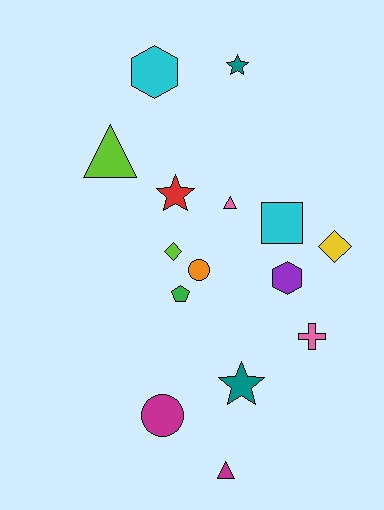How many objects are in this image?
There are 15 objects.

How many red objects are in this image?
There is 1 red object.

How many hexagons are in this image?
There are 2 hexagons.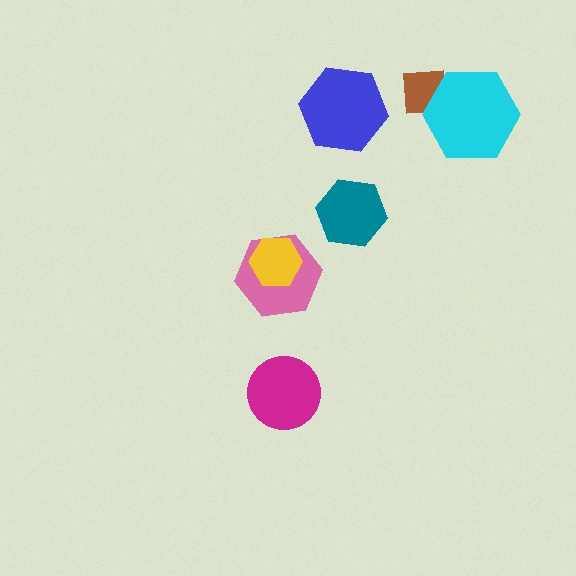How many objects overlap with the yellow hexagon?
1 object overlaps with the yellow hexagon.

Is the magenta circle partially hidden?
No, no other shape covers it.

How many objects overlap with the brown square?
1 object overlaps with the brown square.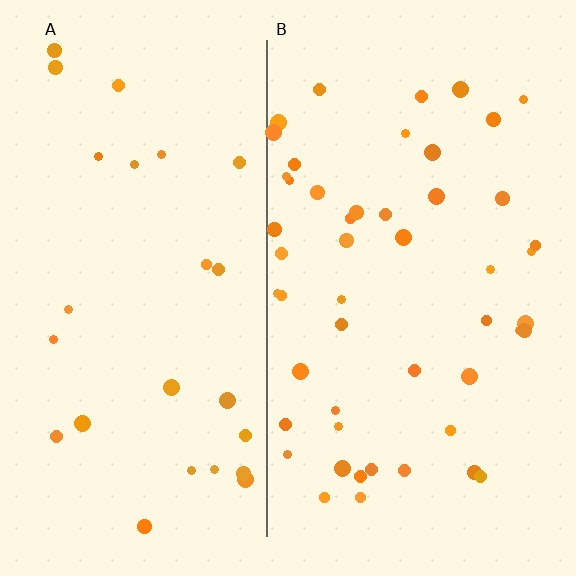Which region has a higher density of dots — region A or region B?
B (the right).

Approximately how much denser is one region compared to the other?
Approximately 2.0× — region B over region A.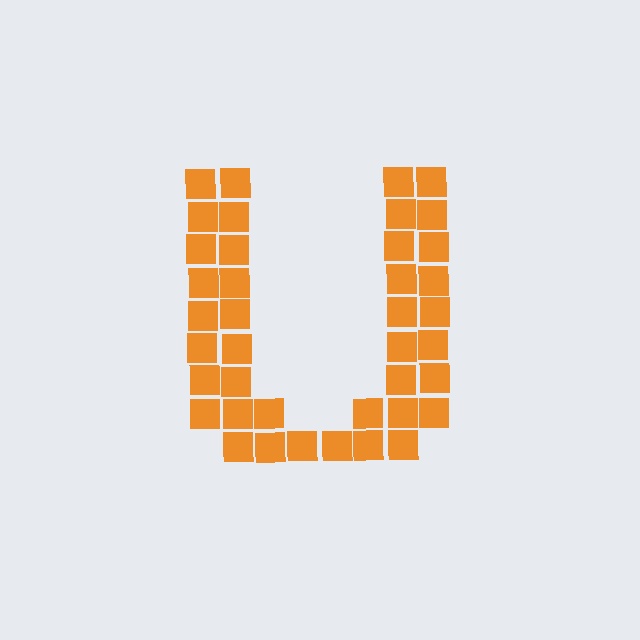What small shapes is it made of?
It is made of small squares.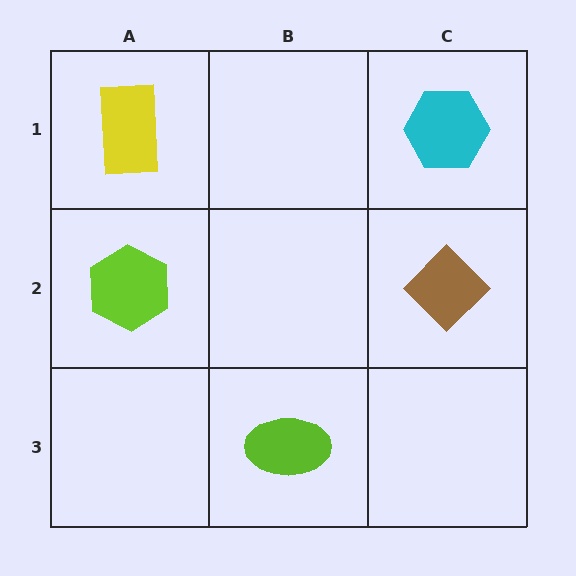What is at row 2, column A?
A lime hexagon.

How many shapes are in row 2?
2 shapes.